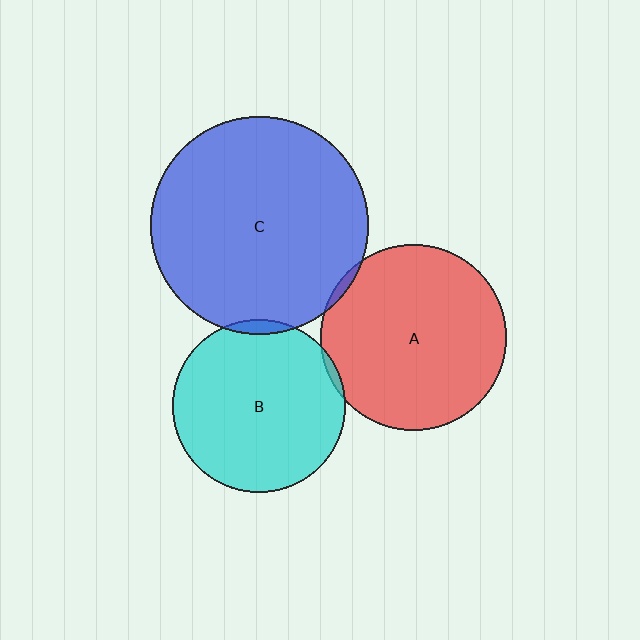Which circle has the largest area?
Circle C (blue).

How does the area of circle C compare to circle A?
Approximately 1.4 times.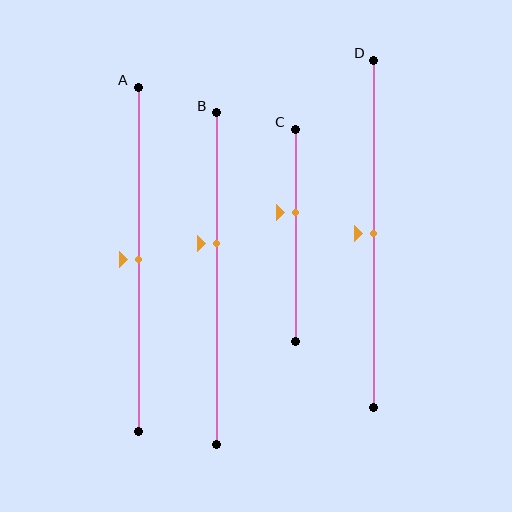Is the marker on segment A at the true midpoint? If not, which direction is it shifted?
Yes, the marker on segment A is at the true midpoint.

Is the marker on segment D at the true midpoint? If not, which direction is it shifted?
Yes, the marker on segment D is at the true midpoint.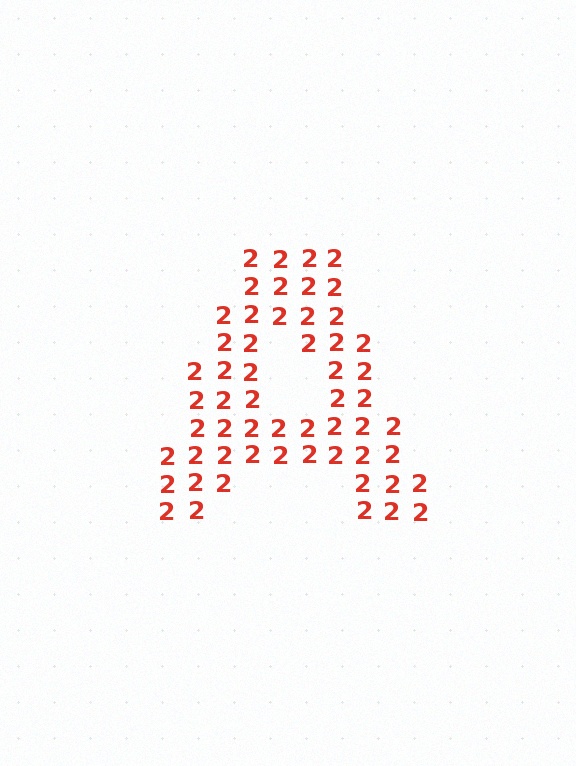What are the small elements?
The small elements are digit 2's.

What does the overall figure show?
The overall figure shows the letter A.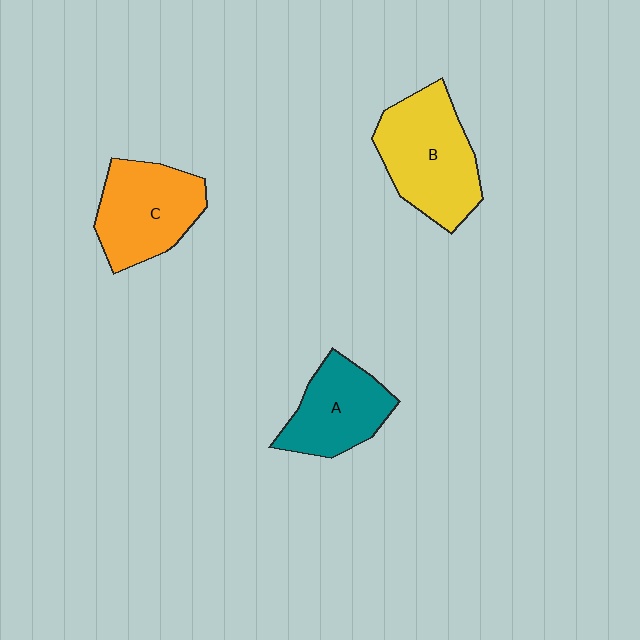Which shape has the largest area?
Shape B (yellow).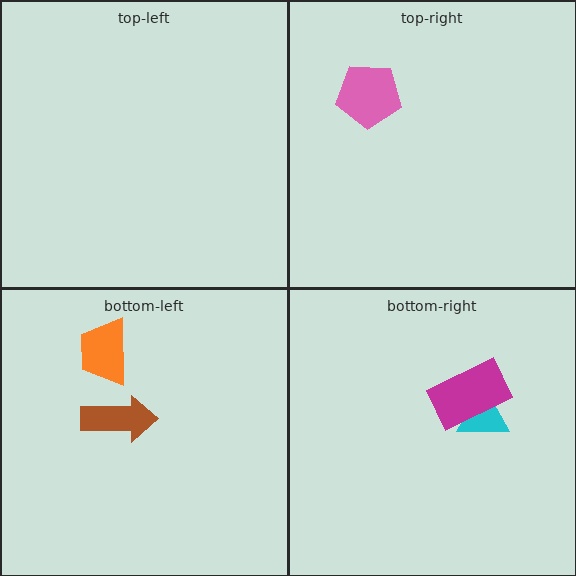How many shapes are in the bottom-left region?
2.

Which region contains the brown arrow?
The bottom-left region.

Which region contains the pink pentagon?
The top-right region.